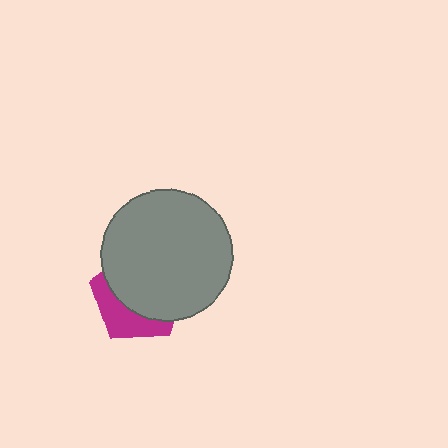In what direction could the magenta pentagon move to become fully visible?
The magenta pentagon could move toward the lower-left. That would shift it out from behind the gray circle entirely.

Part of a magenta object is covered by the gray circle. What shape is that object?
It is a pentagon.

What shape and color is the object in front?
The object in front is a gray circle.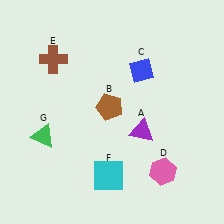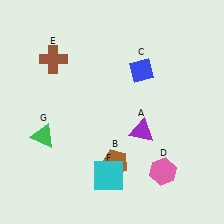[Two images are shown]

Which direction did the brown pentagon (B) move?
The brown pentagon (B) moved down.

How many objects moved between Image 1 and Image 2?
1 object moved between the two images.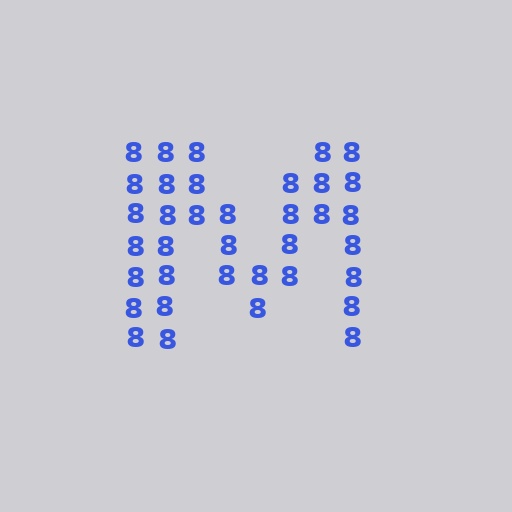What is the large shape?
The large shape is the letter M.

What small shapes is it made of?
It is made of small digit 8's.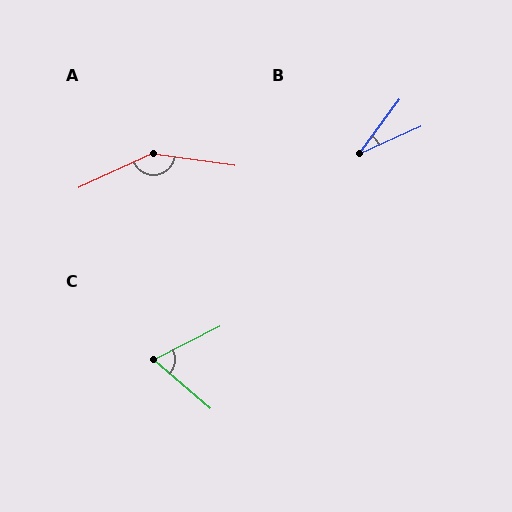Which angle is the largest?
A, at approximately 147 degrees.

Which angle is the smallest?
B, at approximately 29 degrees.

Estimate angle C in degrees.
Approximately 67 degrees.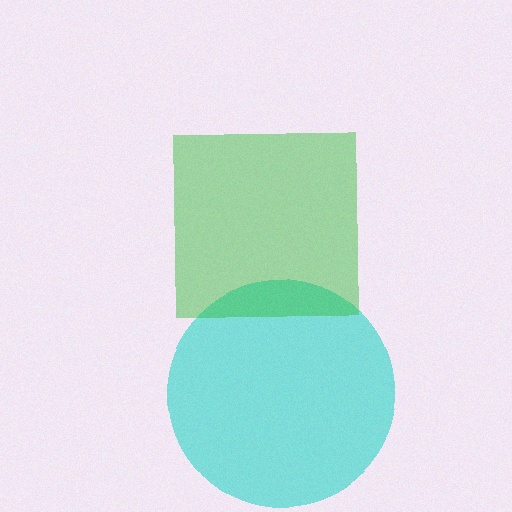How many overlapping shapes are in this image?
There are 2 overlapping shapes in the image.